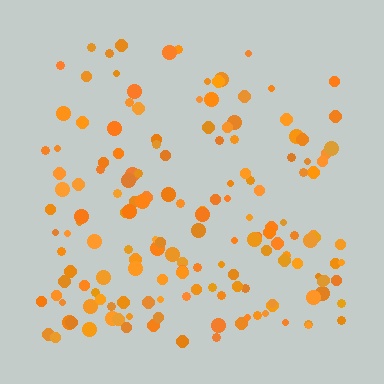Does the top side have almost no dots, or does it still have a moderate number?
Still a moderate number, just noticeably fewer than the bottom.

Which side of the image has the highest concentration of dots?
The bottom.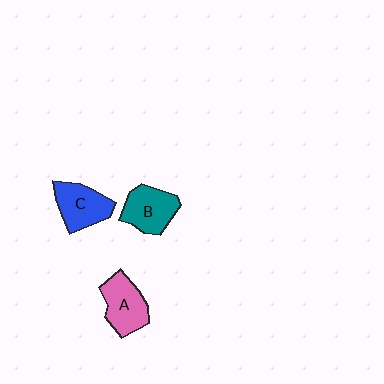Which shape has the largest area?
Shape B (teal).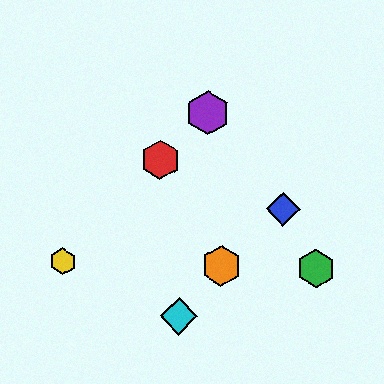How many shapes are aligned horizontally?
3 shapes (the green hexagon, the yellow hexagon, the orange hexagon) are aligned horizontally.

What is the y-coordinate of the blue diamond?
The blue diamond is at y≈209.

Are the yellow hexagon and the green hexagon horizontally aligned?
Yes, both are at y≈261.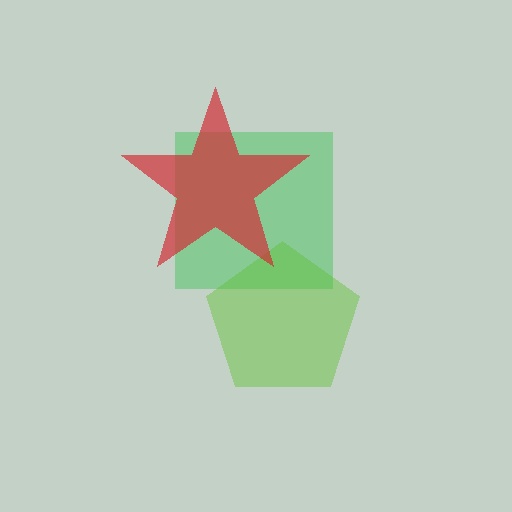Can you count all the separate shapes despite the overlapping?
Yes, there are 3 separate shapes.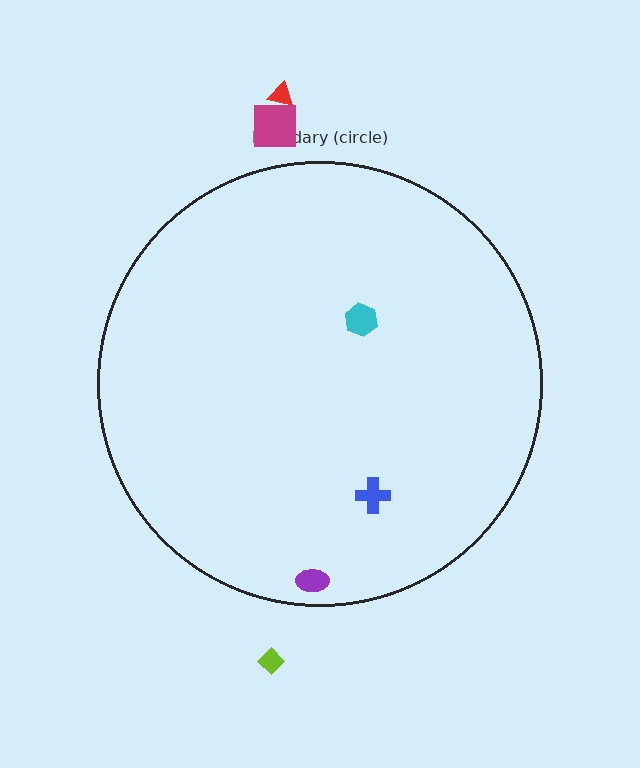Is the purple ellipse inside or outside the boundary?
Inside.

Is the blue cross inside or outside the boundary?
Inside.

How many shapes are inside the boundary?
3 inside, 3 outside.